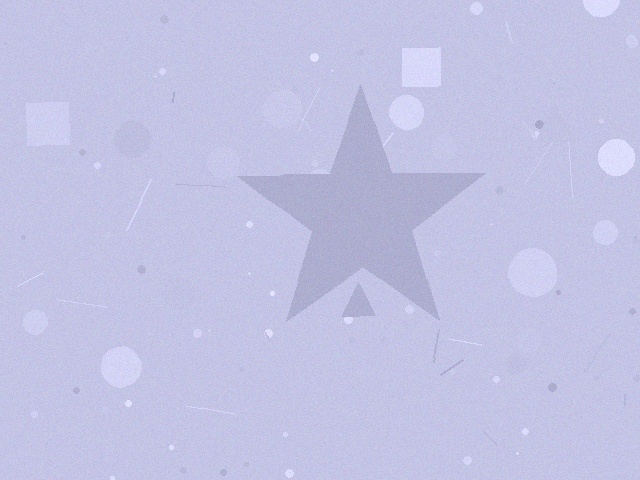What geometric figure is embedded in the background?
A star is embedded in the background.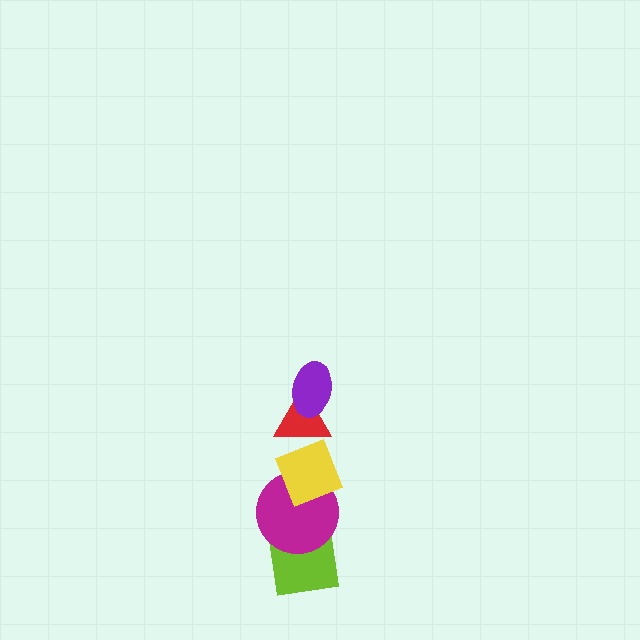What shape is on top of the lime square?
The magenta circle is on top of the lime square.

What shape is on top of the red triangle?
The purple ellipse is on top of the red triangle.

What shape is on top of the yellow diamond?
The red triangle is on top of the yellow diamond.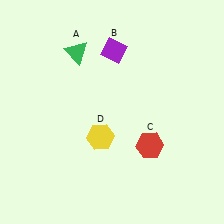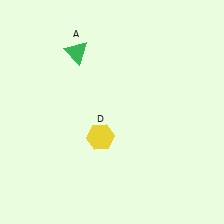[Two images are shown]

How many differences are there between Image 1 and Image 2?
There are 2 differences between the two images.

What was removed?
The purple diamond (B), the red hexagon (C) were removed in Image 2.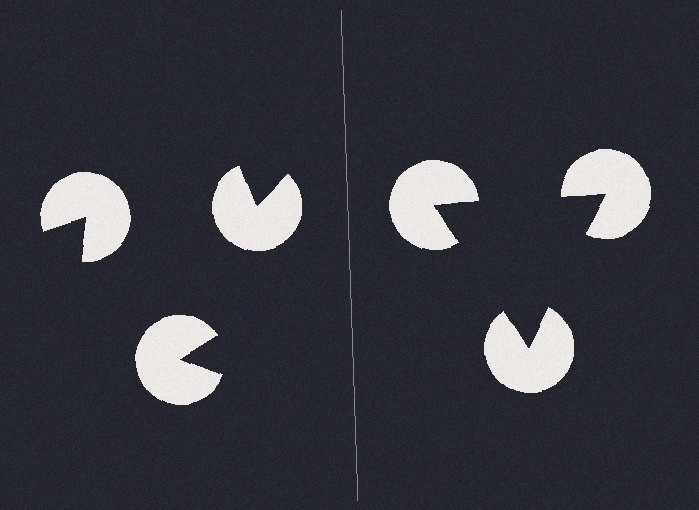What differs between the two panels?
The pac-man discs are positioned identically on both sides; only the wedge orientations differ. On the right they align to a triangle; on the left they are misaligned.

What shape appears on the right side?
An illusory triangle.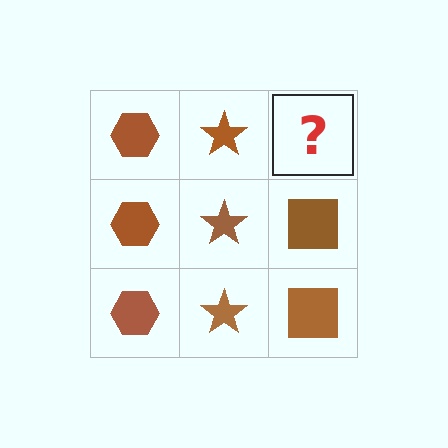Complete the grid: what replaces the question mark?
The question mark should be replaced with a brown square.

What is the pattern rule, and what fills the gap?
The rule is that each column has a consistent shape. The gap should be filled with a brown square.